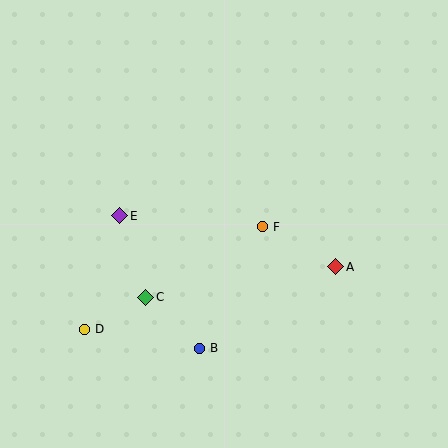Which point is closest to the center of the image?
Point F at (263, 227) is closest to the center.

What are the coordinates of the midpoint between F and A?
The midpoint between F and A is at (299, 247).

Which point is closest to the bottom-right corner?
Point A is closest to the bottom-right corner.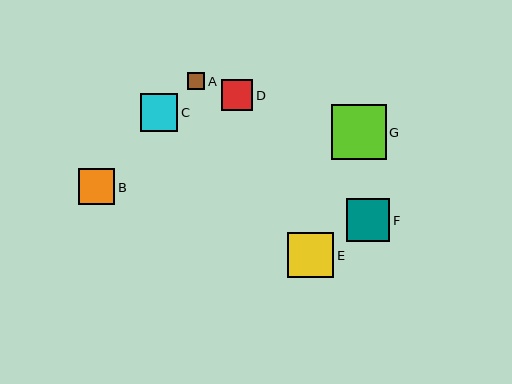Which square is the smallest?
Square A is the smallest with a size of approximately 17 pixels.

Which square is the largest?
Square G is the largest with a size of approximately 55 pixels.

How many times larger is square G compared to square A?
Square G is approximately 3.3 times the size of square A.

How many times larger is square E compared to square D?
Square E is approximately 1.5 times the size of square D.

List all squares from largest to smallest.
From largest to smallest: G, E, F, C, B, D, A.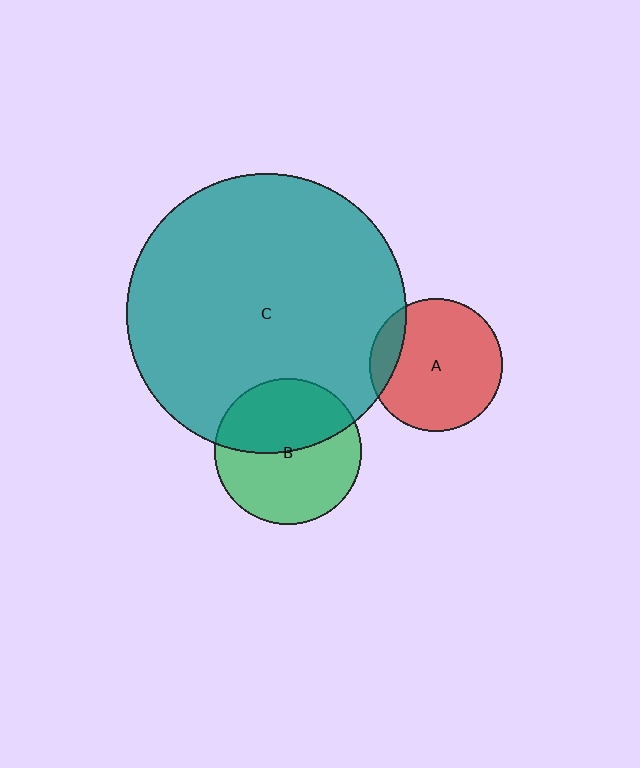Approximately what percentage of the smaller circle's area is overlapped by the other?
Approximately 15%.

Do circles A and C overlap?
Yes.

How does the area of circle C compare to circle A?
Approximately 4.4 times.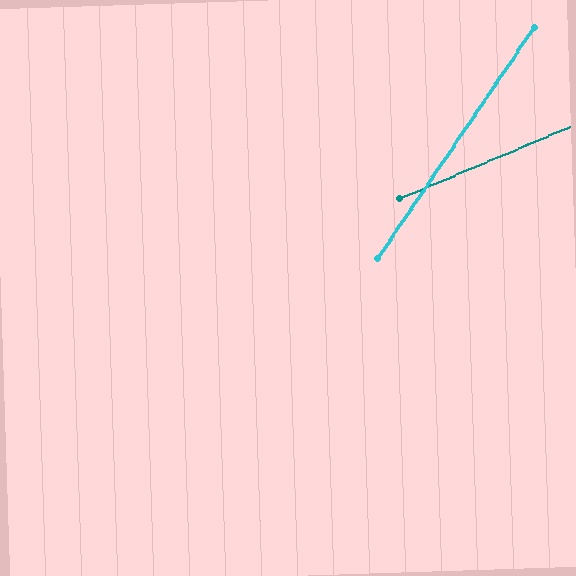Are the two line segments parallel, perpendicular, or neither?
Neither parallel nor perpendicular — they differ by about 33°.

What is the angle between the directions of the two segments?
Approximately 33 degrees.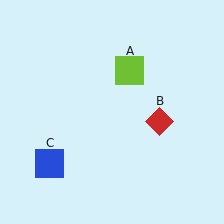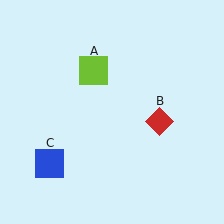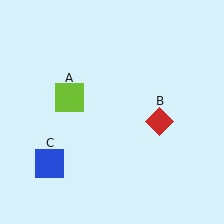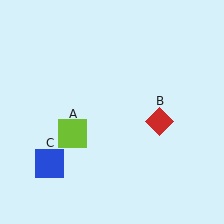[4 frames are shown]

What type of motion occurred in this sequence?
The lime square (object A) rotated counterclockwise around the center of the scene.